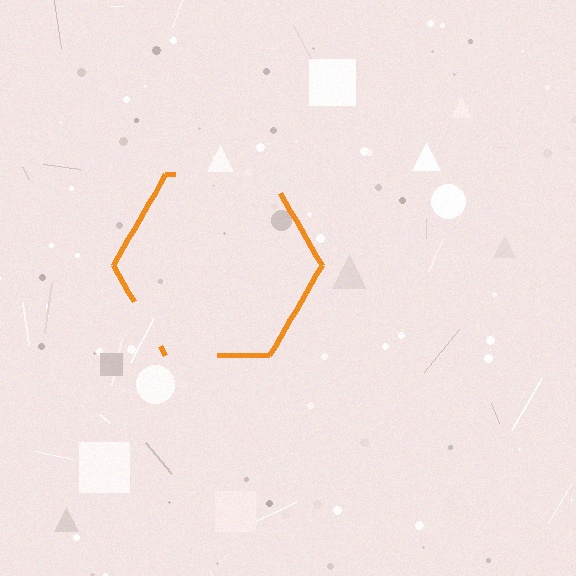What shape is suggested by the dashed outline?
The dashed outline suggests a hexagon.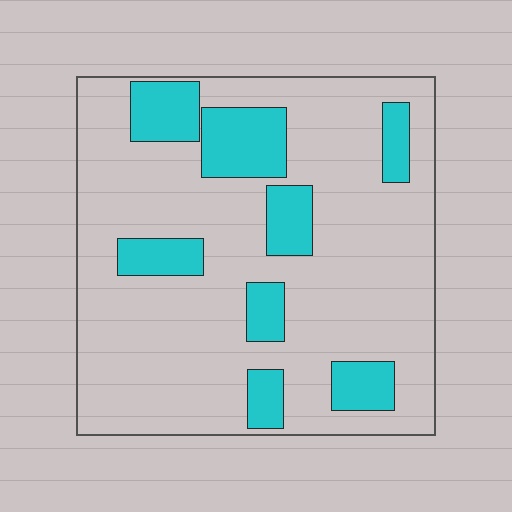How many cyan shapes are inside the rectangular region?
8.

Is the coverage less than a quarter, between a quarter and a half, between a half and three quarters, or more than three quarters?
Less than a quarter.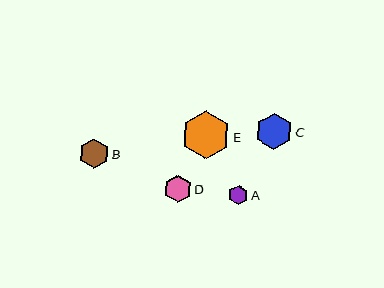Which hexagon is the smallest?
Hexagon A is the smallest with a size of approximately 19 pixels.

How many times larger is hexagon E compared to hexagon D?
Hexagon E is approximately 1.8 times the size of hexagon D.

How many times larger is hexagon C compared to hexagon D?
Hexagon C is approximately 1.3 times the size of hexagon D.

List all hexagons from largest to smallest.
From largest to smallest: E, C, B, D, A.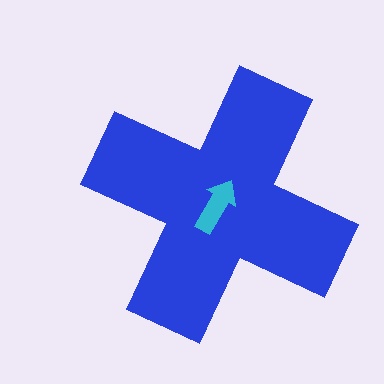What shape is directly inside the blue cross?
The cyan arrow.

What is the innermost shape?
The cyan arrow.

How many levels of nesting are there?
2.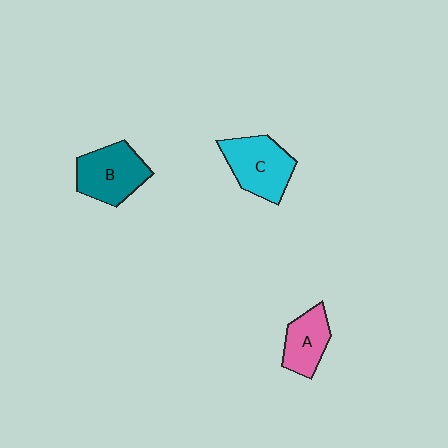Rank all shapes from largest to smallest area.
From largest to smallest: C (cyan), B (teal), A (pink).